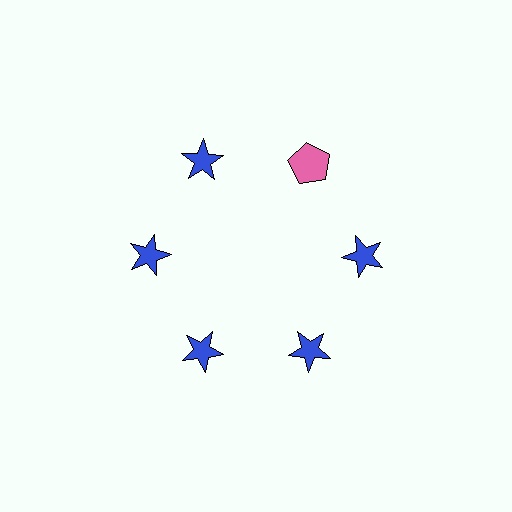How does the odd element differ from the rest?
It differs in both color (pink instead of blue) and shape (pentagon instead of star).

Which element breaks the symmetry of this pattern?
The pink pentagon at roughly the 1 o'clock position breaks the symmetry. All other shapes are blue stars.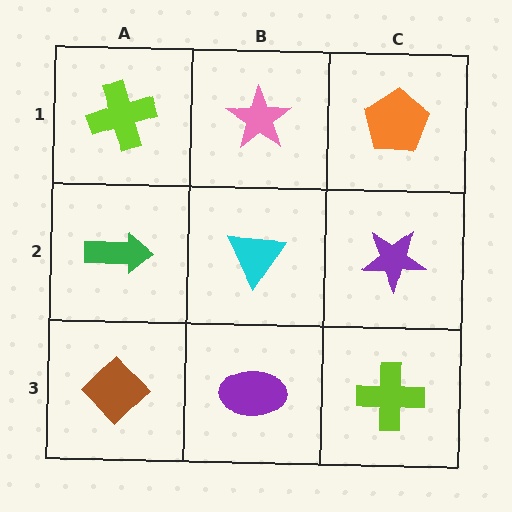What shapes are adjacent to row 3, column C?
A purple star (row 2, column C), a purple ellipse (row 3, column B).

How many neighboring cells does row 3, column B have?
3.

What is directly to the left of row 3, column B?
A brown diamond.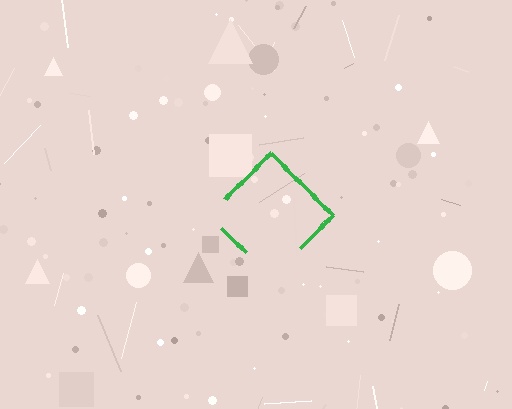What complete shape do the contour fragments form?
The contour fragments form a diamond.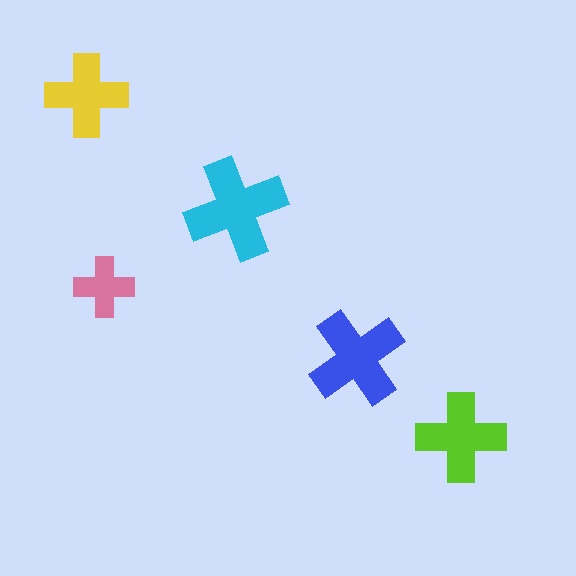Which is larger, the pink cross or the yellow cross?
The yellow one.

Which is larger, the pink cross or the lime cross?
The lime one.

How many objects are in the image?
There are 5 objects in the image.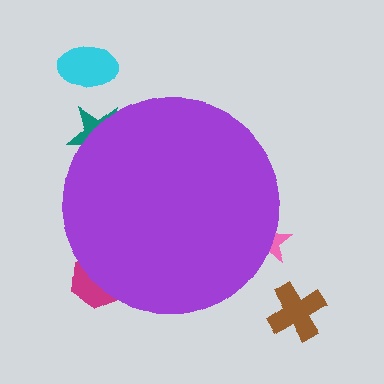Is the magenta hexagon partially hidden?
Yes, the magenta hexagon is partially hidden behind the purple circle.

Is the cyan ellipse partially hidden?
No, the cyan ellipse is fully visible.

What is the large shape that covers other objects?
A purple circle.